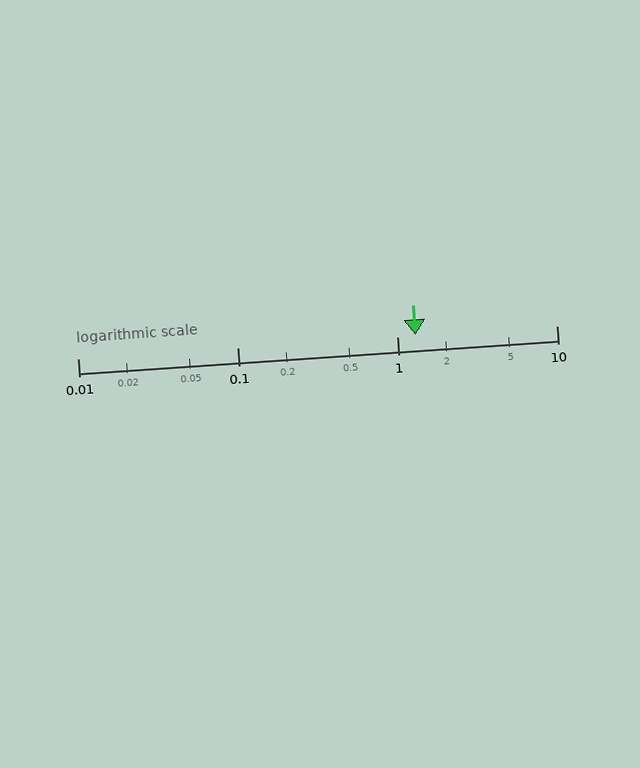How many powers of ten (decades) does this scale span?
The scale spans 3 decades, from 0.01 to 10.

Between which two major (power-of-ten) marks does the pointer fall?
The pointer is between 1 and 10.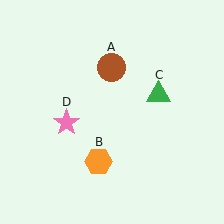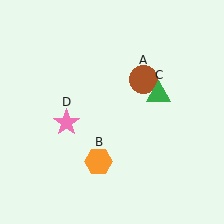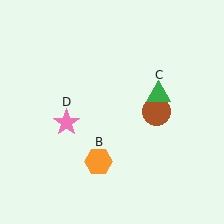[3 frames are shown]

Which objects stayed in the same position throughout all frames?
Orange hexagon (object B) and green triangle (object C) and pink star (object D) remained stationary.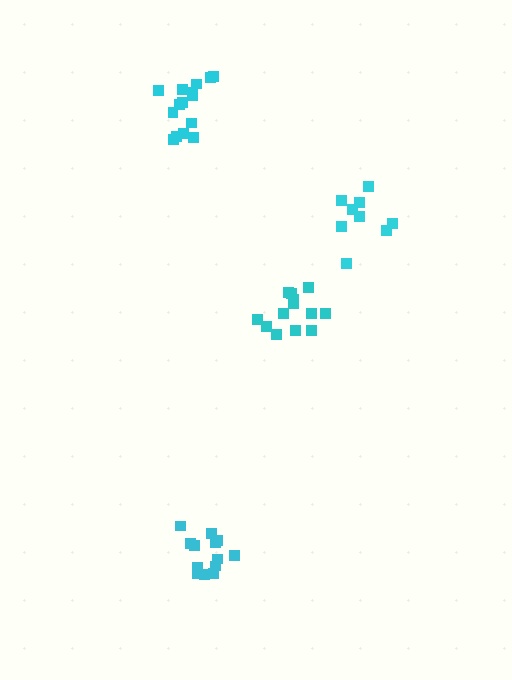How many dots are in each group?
Group 1: 15 dots, Group 2: 9 dots, Group 3: 13 dots, Group 4: 13 dots (50 total).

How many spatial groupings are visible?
There are 4 spatial groupings.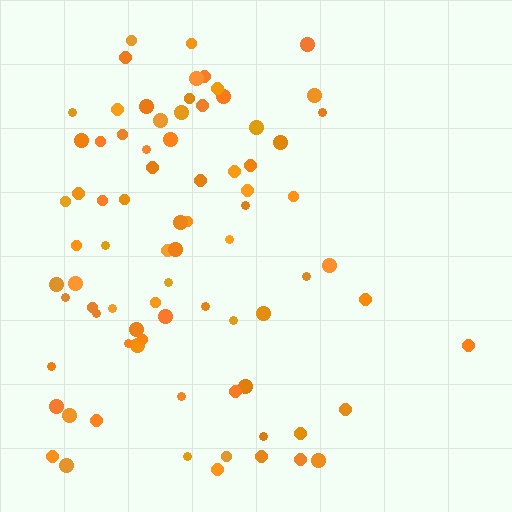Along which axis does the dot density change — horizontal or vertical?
Horizontal.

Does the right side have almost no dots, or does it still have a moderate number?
Still a moderate number, just noticeably fewer than the left.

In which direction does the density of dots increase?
From right to left, with the left side densest.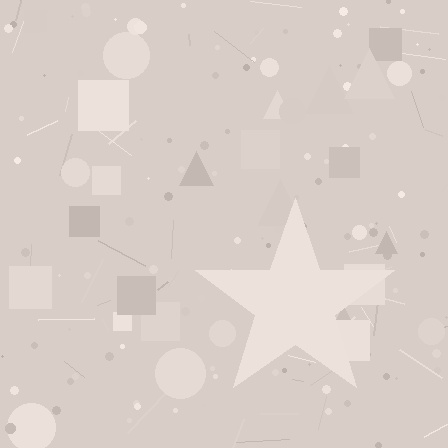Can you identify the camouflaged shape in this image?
The camouflaged shape is a star.